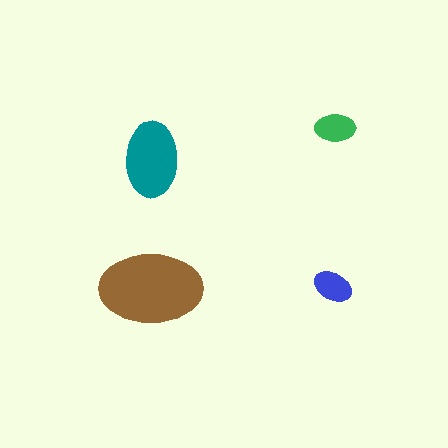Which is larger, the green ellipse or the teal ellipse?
The teal one.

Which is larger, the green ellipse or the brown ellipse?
The brown one.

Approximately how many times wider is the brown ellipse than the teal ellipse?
About 1.5 times wider.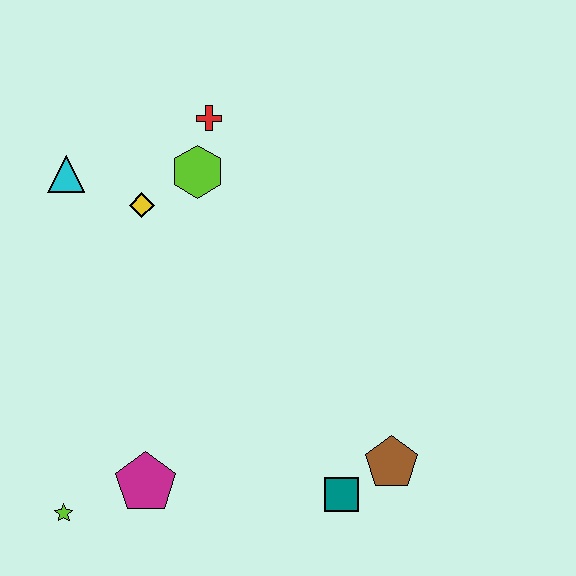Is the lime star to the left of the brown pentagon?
Yes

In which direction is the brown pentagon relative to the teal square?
The brown pentagon is to the right of the teal square.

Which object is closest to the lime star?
The magenta pentagon is closest to the lime star.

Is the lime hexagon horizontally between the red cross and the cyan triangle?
Yes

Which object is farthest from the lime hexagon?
The lime star is farthest from the lime hexagon.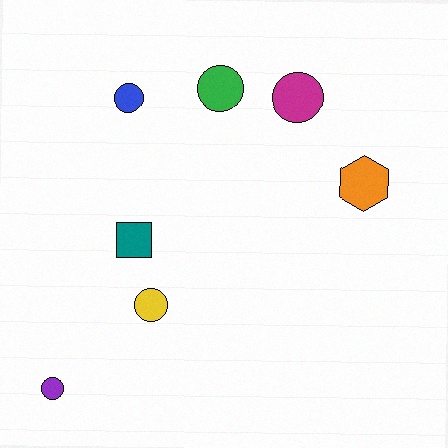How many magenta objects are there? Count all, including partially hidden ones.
There is 1 magenta object.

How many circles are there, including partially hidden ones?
There are 5 circles.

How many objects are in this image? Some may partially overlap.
There are 7 objects.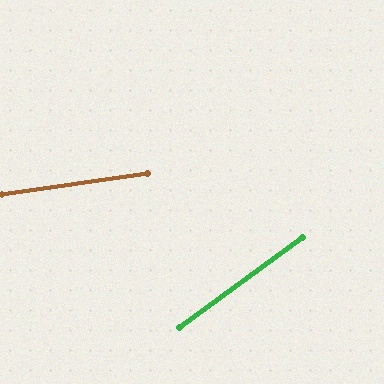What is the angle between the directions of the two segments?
Approximately 28 degrees.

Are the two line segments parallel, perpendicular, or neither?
Neither parallel nor perpendicular — they differ by about 28°.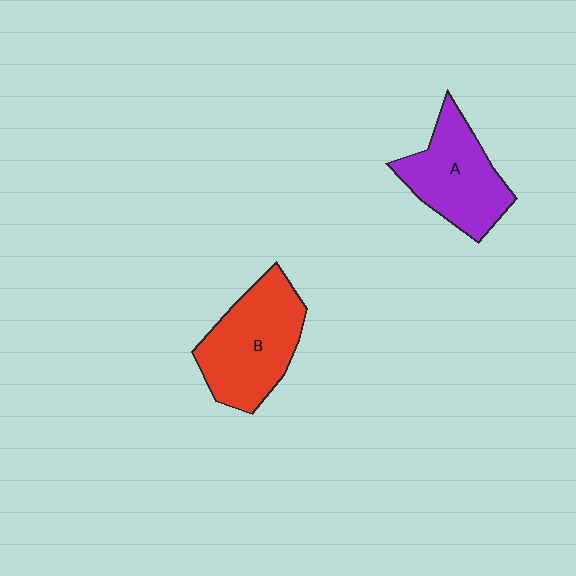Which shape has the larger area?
Shape B (red).